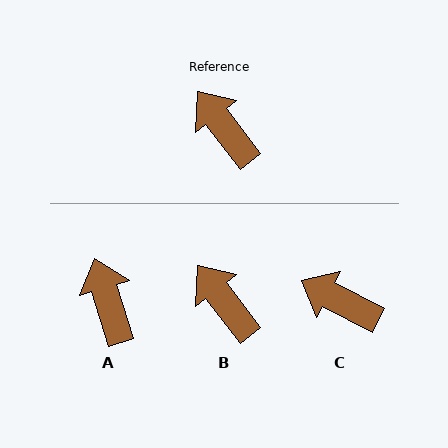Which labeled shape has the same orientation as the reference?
B.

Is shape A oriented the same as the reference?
No, it is off by about 20 degrees.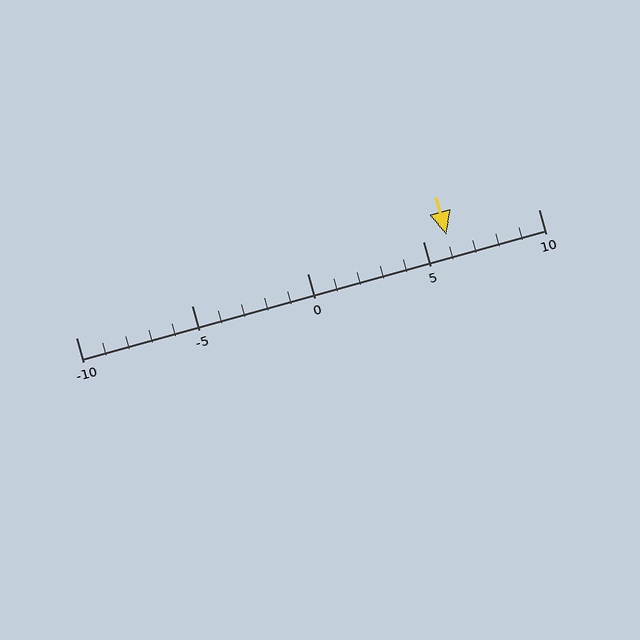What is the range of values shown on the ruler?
The ruler shows values from -10 to 10.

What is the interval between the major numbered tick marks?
The major tick marks are spaced 5 units apart.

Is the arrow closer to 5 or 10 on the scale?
The arrow is closer to 5.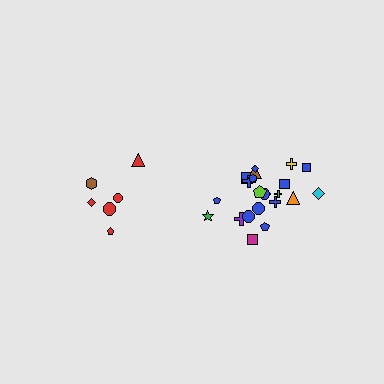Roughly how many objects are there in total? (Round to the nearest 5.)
Roughly 30 objects in total.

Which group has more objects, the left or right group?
The right group.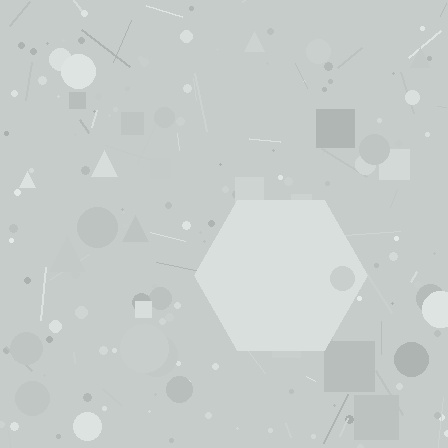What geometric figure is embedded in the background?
A hexagon is embedded in the background.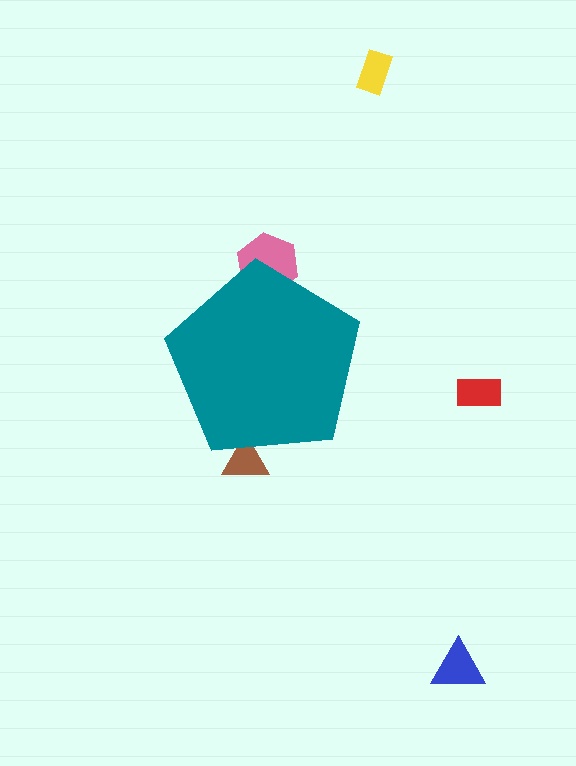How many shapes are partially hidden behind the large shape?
2 shapes are partially hidden.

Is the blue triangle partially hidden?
No, the blue triangle is fully visible.